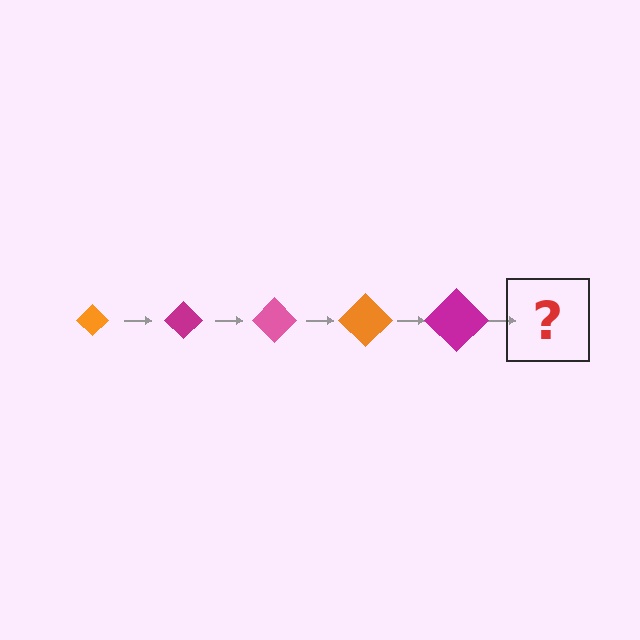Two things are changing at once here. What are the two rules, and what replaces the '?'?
The two rules are that the diamond grows larger each step and the color cycles through orange, magenta, and pink. The '?' should be a pink diamond, larger than the previous one.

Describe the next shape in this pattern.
It should be a pink diamond, larger than the previous one.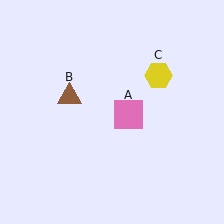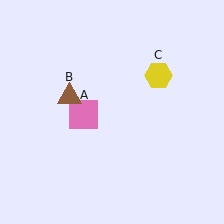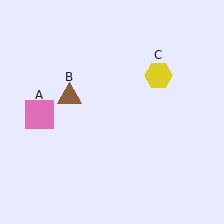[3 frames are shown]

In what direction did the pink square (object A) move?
The pink square (object A) moved left.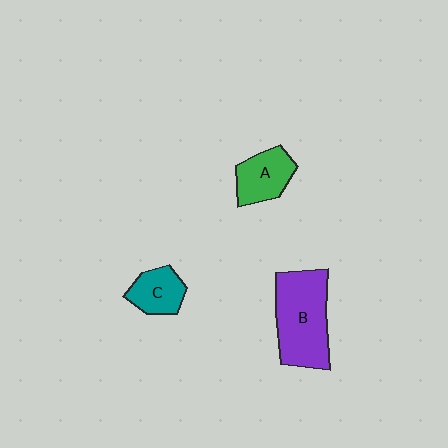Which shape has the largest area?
Shape B (purple).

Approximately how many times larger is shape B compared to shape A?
Approximately 1.9 times.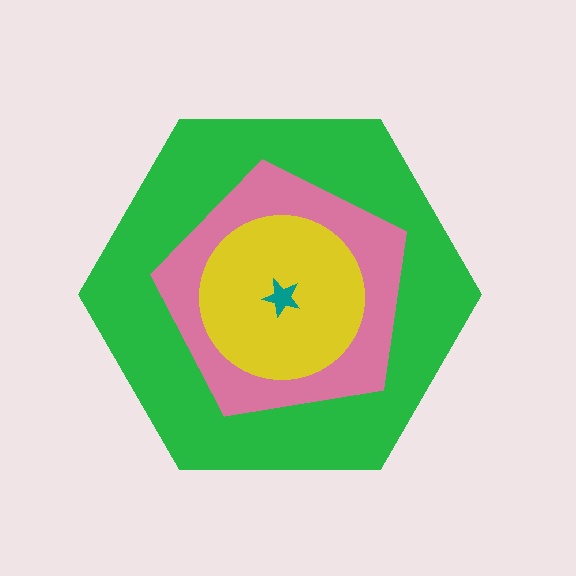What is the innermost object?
The teal star.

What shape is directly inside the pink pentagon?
The yellow circle.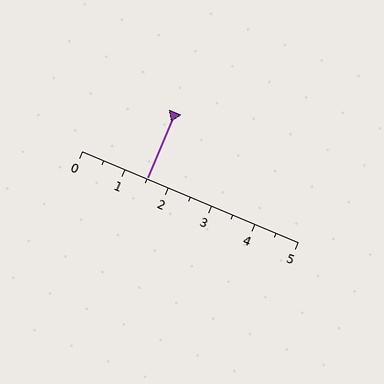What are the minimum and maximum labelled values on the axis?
The axis runs from 0 to 5.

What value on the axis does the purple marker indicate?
The marker indicates approximately 1.5.